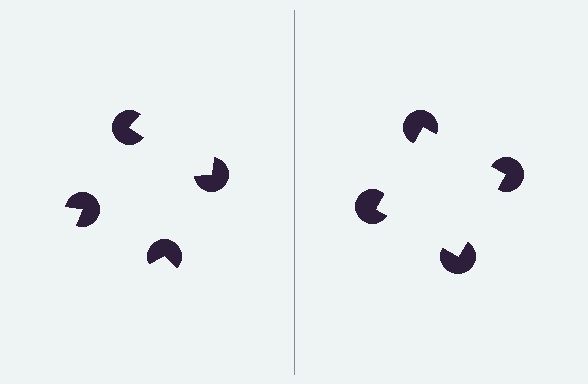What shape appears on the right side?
An illusory square.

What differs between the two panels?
The pac-man discs are positioned identically on both sides; only the wedge orientations differ. On the right they align to a square; on the left they are misaligned.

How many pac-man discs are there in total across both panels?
8 — 4 on each side.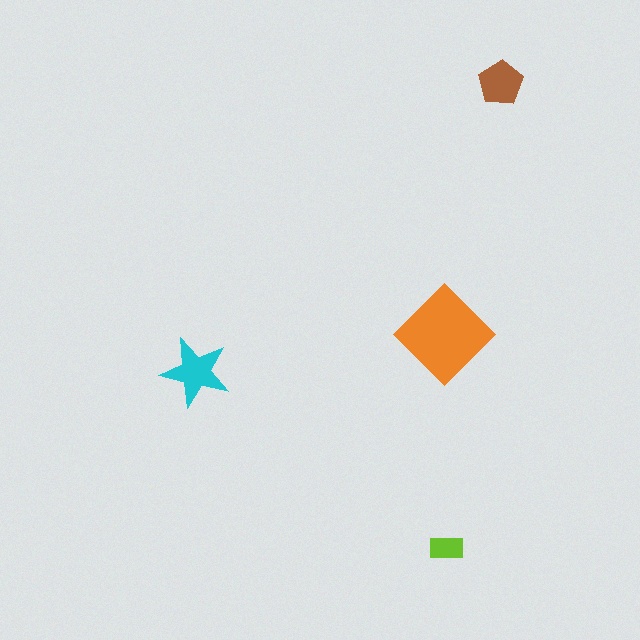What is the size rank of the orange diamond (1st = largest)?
1st.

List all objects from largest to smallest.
The orange diamond, the cyan star, the brown pentagon, the lime rectangle.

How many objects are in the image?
There are 4 objects in the image.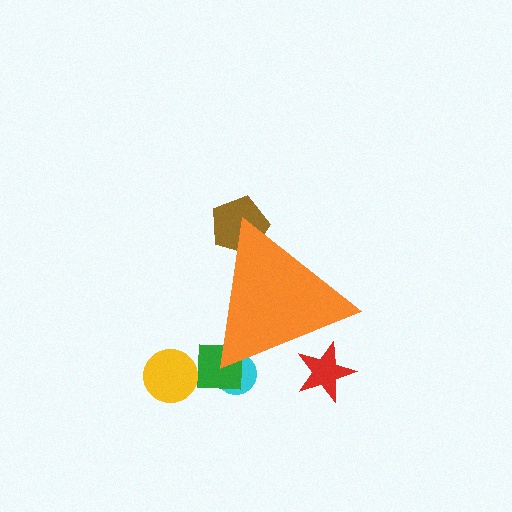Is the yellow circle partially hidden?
No, the yellow circle is fully visible.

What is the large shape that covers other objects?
An orange triangle.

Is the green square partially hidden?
Yes, the green square is partially hidden behind the orange triangle.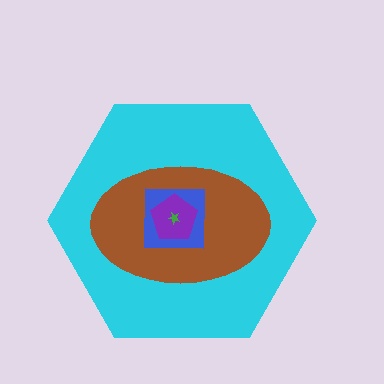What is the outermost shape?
The cyan hexagon.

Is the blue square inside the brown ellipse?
Yes.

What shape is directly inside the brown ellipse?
The blue square.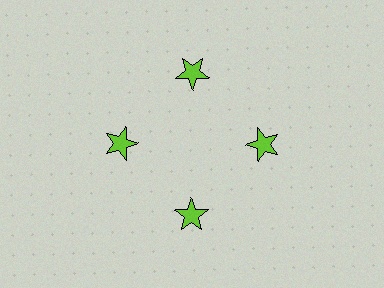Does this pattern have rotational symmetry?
Yes, this pattern has 4-fold rotational symmetry. It looks the same after rotating 90 degrees around the center.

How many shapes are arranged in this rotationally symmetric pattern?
There are 4 shapes, arranged in 4 groups of 1.